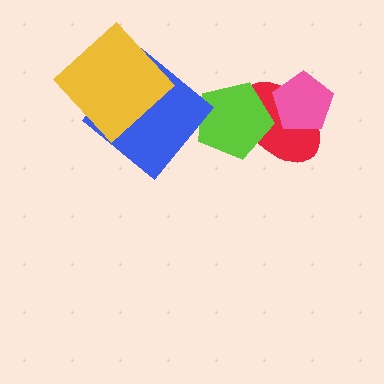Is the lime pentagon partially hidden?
No, no other shape covers it.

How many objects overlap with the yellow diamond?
1 object overlaps with the yellow diamond.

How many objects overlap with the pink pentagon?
1 object overlaps with the pink pentagon.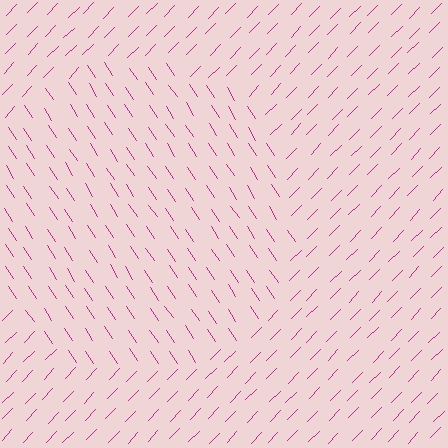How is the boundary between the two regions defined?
The boundary is defined purely by a change in line orientation (approximately 77 degrees difference). All lines are the same color and thickness.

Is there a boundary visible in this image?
Yes, there is a texture boundary formed by a change in line orientation.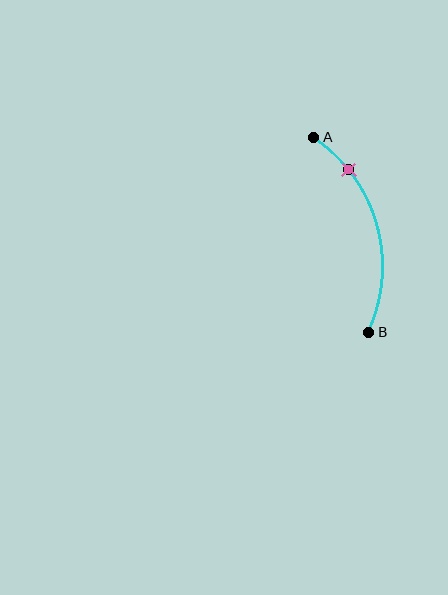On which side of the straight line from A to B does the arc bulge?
The arc bulges to the right of the straight line connecting A and B.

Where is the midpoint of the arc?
The arc midpoint is the point on the curve farthest from the straight line joining A and B. It sits to the right of that line.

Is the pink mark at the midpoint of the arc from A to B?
No. The pink mark lies on the arc but is closer to endpoint A. The arc midpoint would be at the point on the curve equidistant along the arc from both A and B.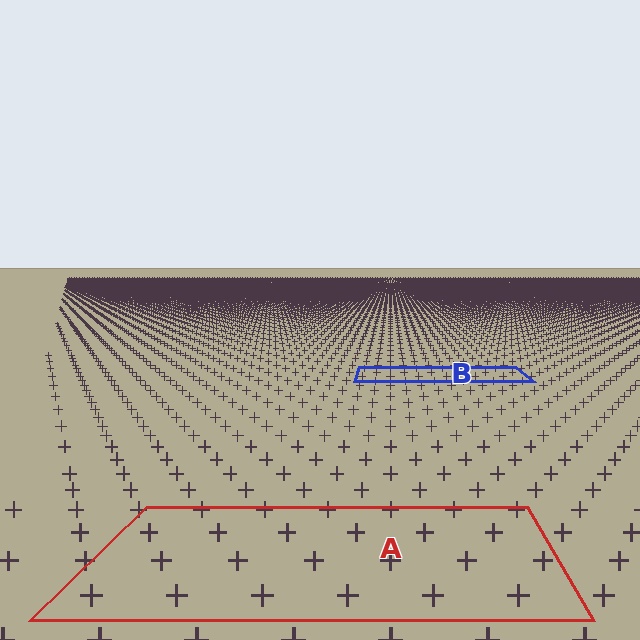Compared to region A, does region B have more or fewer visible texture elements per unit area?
Region B has more texture elements per unit area — they are packed more densely because it is farther away.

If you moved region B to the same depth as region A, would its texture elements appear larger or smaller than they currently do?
They would appear larger. At a closer depth, the same texture elements are projected at a bigger on-screen size.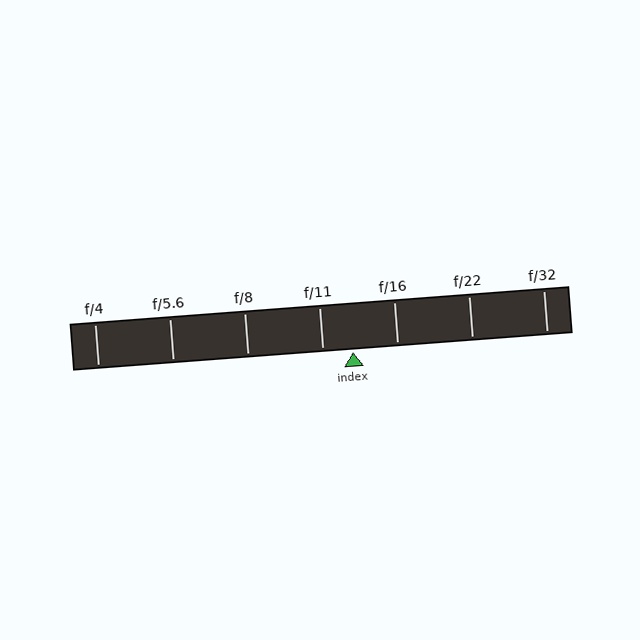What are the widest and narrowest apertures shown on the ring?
The widest aperture shown is f/4 and the narrowest is f/32.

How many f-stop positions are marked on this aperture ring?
There are 7 f-stop positions marked.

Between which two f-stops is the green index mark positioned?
The index mark is between f/11 and f/16.